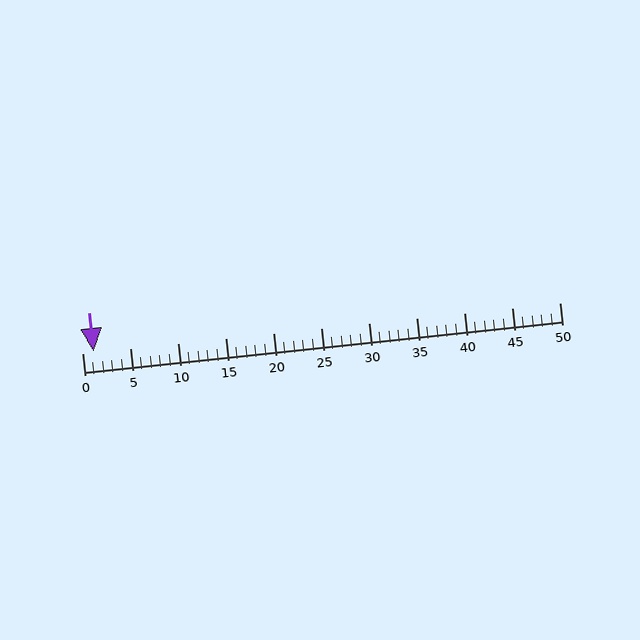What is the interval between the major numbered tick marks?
The major tick marks are spaced 5 units apart.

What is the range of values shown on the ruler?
The ruler shows values from 0 to 50.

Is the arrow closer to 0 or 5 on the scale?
The arrow is closer to 0.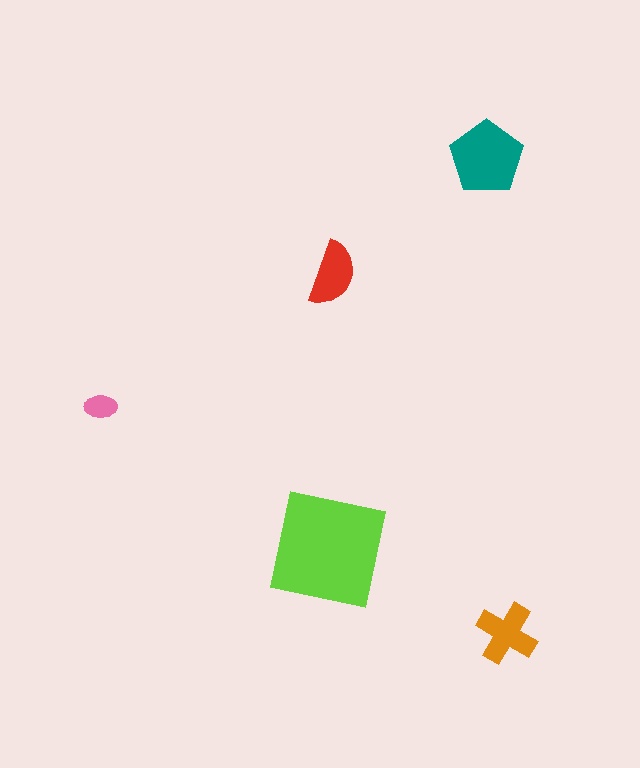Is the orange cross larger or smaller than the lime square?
Smaller.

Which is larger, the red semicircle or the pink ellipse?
The red semicircle.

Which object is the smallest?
The pink ellipse.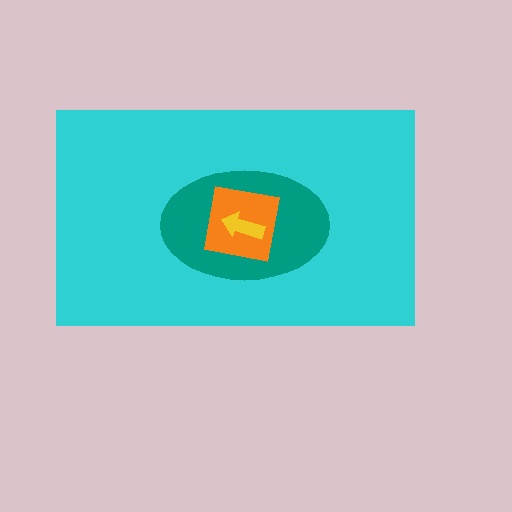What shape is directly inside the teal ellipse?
The orange square.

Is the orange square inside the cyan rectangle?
Yes.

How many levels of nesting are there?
4.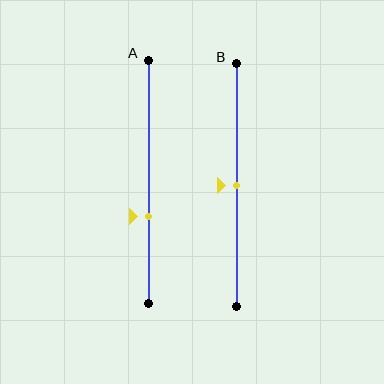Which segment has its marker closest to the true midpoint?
Segment B has its marker closest to the true midpoint.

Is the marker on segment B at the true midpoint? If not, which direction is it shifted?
Yes, the marker on segment B is at the true midpoint.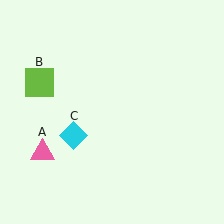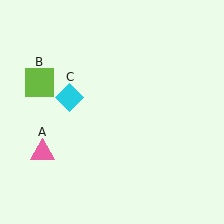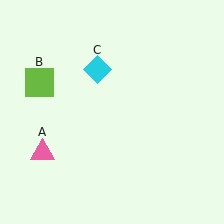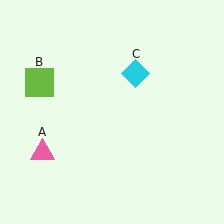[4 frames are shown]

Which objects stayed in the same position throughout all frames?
Pink triangle (object A) and lime square (object B) remained stationary.